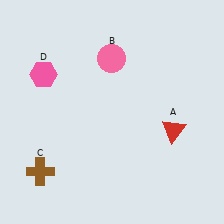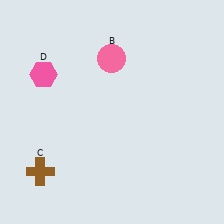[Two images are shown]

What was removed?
The red triangle (A) was removed in Image 2.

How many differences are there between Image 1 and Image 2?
There is 1 difference between the two images.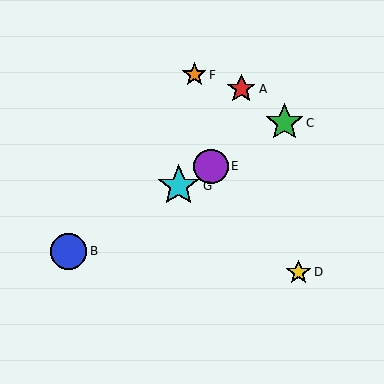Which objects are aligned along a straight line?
Objects B, C, E, G are aligned along a straight line.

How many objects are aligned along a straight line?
4 objects (B, C, E, G) are aligned along a straight line.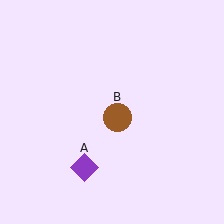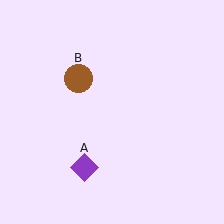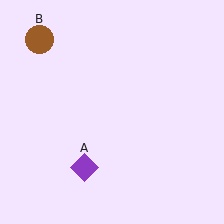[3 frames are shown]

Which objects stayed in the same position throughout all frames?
Purple diamond (object A) remained stationary.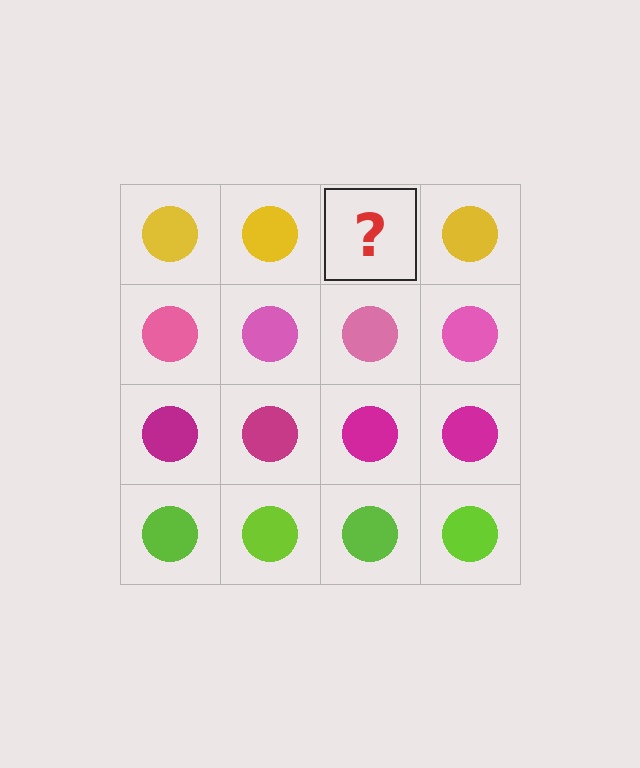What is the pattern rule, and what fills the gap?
The rule is that each row has a consistent color. The gap should be filled with a yellow circle.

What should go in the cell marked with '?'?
The missing cell should contain a yellow circle.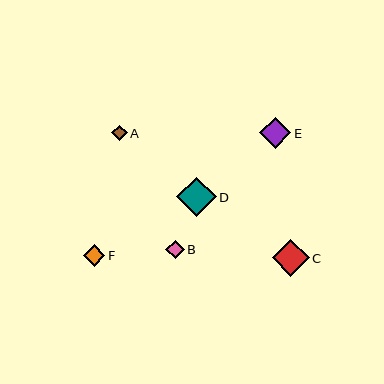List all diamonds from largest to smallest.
From largest to smallest: D, C, E, F, B, A.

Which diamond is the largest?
Diamond D is the largest with a size of approximately 39 pixels.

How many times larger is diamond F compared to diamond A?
Diamond F is approximately 1.4 times the size of diamond A.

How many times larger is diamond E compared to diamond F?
Diamond E is approximately 1.5 times the size of diamond F.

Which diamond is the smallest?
Diamond A is the smallest with a size of approximately 15 pixels.